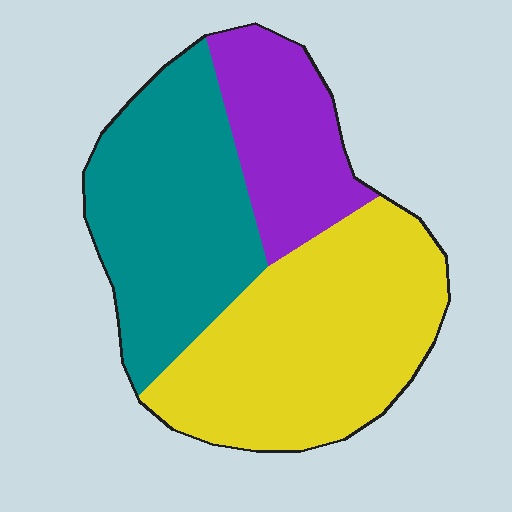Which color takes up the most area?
Yellow, at roughly 45%.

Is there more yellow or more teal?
Yellow.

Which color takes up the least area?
Purple, at roughly 20%.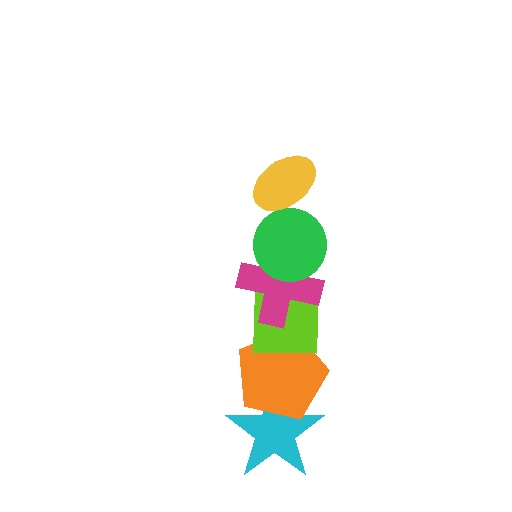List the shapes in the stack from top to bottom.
From top to bottom: the yellow ellipse, the green circle, the magenta cross, the lime square, the orange pentagon, the cyan star.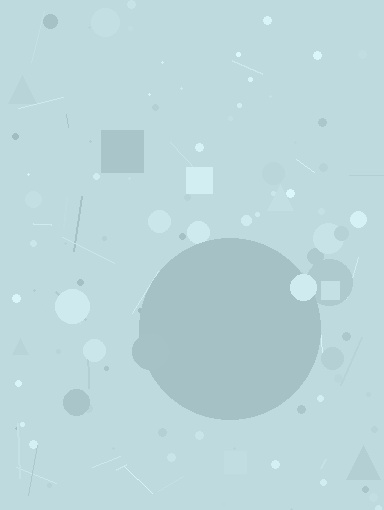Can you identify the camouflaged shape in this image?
The camouflaged shape is a circle.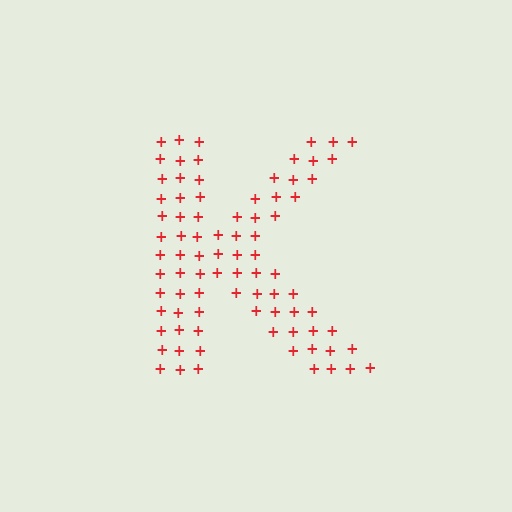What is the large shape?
The large shape is the letter K.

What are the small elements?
The small elements are plus signs.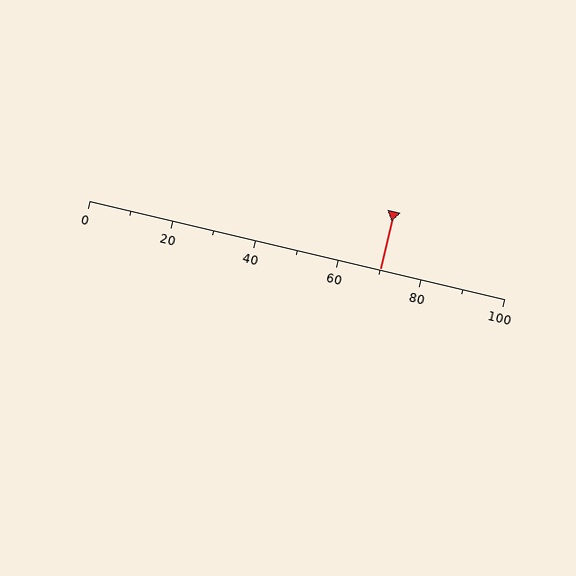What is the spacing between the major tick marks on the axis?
The major ticks are spaced 20 apart.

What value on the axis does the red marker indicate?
The marker indicates approximately 70.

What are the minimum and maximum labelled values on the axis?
The axis runs from 0 to 100.